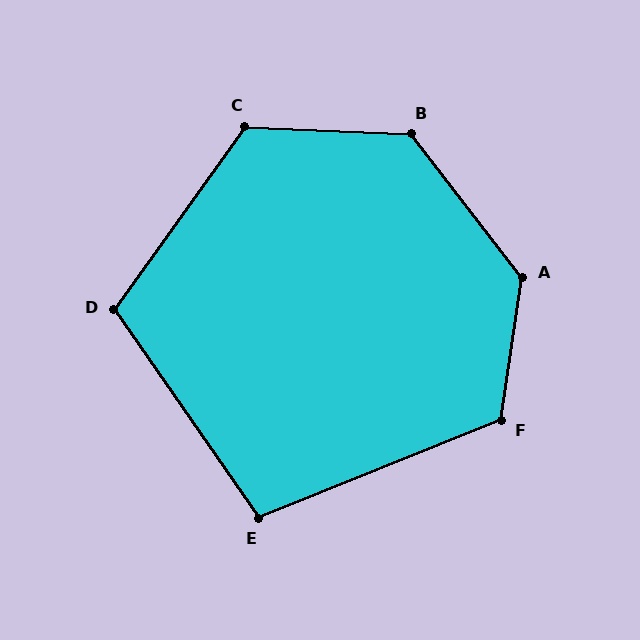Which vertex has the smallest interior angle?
E, at approximately 103 degrees.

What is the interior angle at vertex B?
Approximately 130 degrees (obtuse).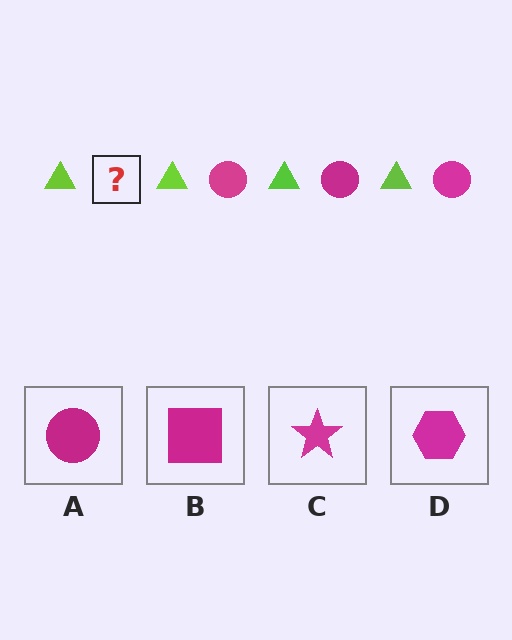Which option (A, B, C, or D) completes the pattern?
A.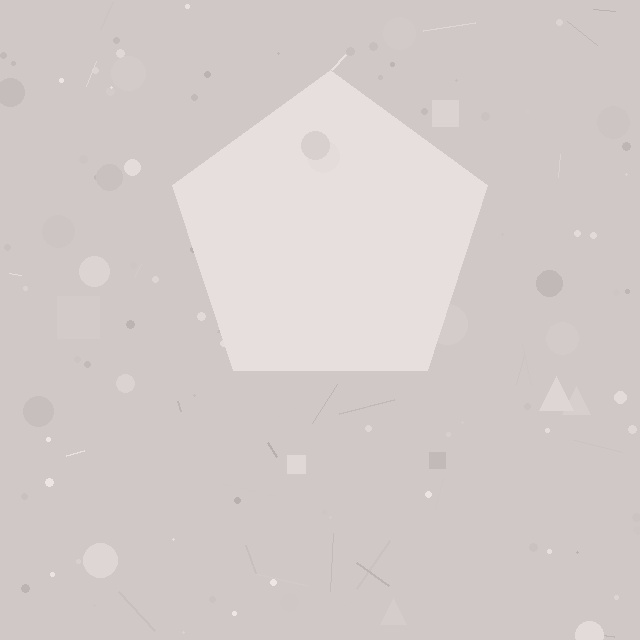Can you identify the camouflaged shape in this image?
The camouflaged shape is a pentagon.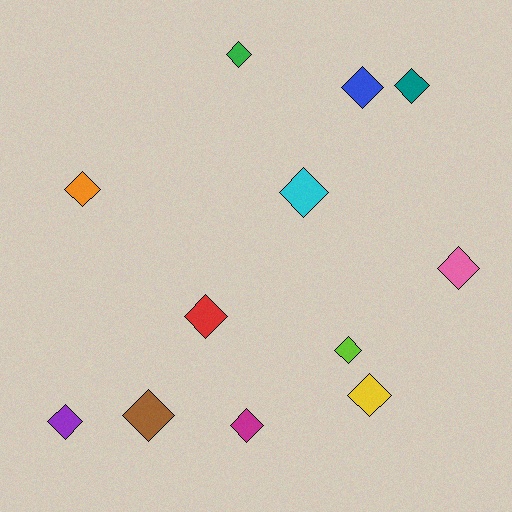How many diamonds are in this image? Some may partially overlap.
There are 12 diamonds.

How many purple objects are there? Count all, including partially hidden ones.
There is 1 purple object.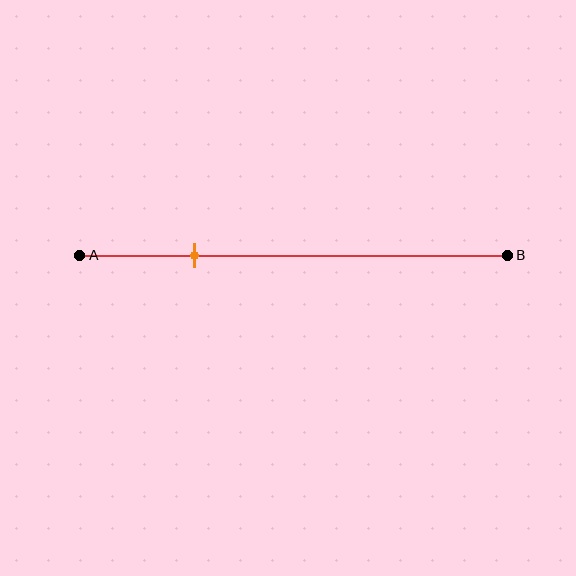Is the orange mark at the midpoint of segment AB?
No, the mark is at about 25% from A, not at the 50% midpoint.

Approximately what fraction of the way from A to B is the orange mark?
The orange mark is approximately 25% of the way from A to B.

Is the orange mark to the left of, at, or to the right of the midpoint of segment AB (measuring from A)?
The orange mark is to the left of the midpoint of segment AB.